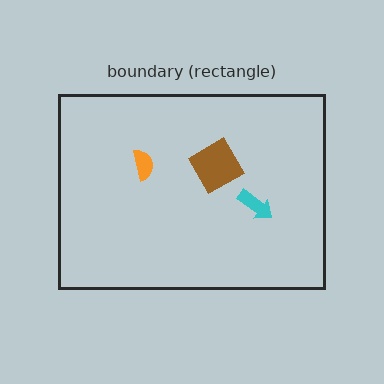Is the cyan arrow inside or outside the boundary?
Inside.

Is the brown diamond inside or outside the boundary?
Inside.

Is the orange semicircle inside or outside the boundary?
Inside.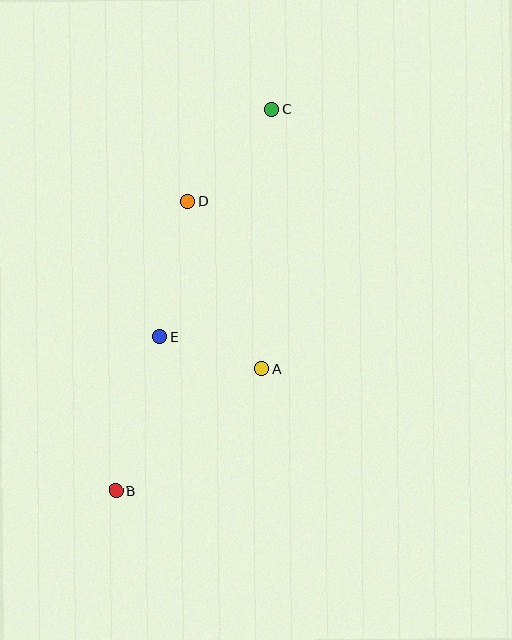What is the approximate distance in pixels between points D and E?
The distance between D and E is approximately 138 pixels.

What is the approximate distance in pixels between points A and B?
The distance between A and B is approximately 191 pixels.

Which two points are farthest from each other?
Points B and C are farthest from each other.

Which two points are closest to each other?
Points A and E are closest to each other.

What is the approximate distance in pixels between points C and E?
The distance between C and E is approximately 254 pixels.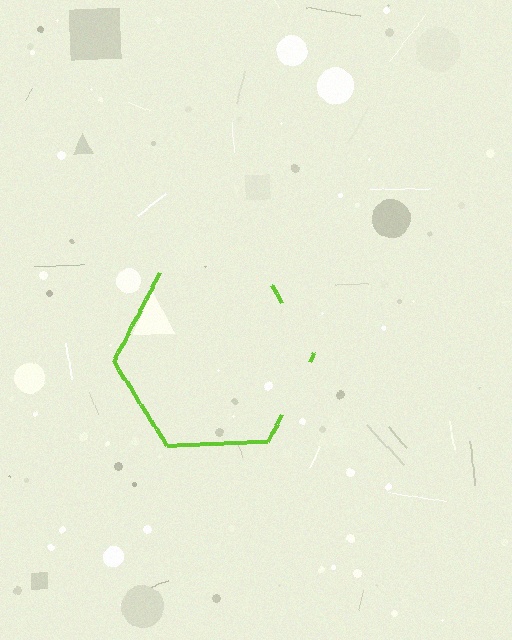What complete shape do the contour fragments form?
The contour fragments form a hexagon.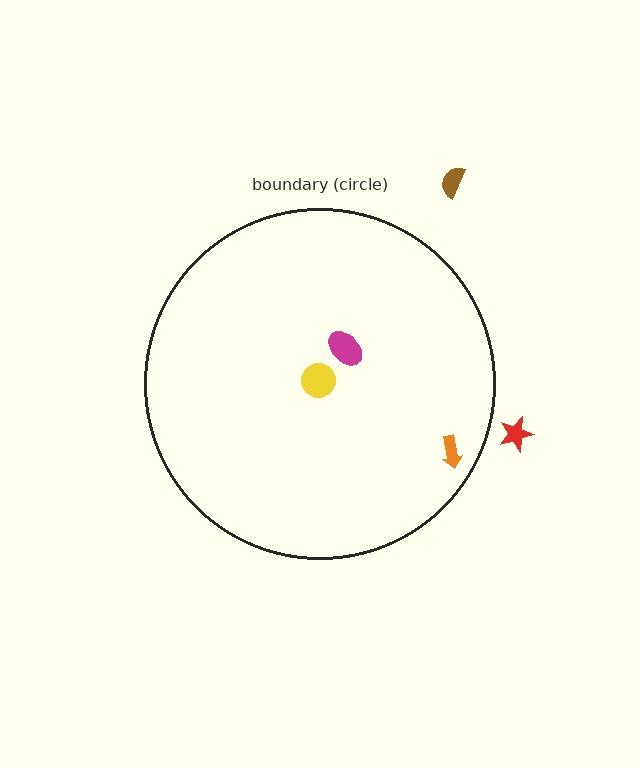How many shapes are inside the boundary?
3 inside, 2 outside.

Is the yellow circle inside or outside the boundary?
Inside.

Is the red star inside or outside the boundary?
Outside.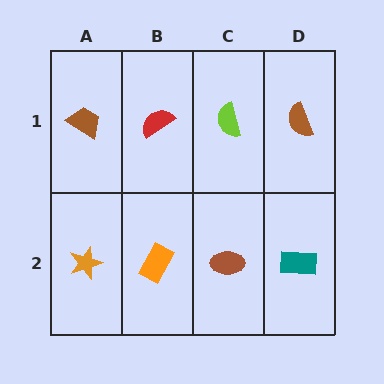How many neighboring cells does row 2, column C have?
3.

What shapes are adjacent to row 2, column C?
A lime semicircle (row 1, column C), an orange rectangle (row 2, column B), a teal rectangle (row 2, column D).